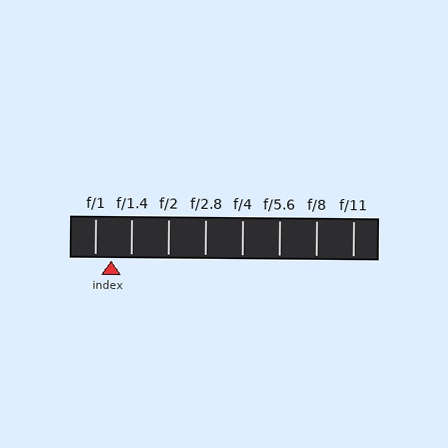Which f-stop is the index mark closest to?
The index mark is closest to f/1.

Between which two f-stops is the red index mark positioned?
The index mark is between f/1 and f/1.4.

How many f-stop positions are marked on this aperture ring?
There are 8 f-stop positions marked.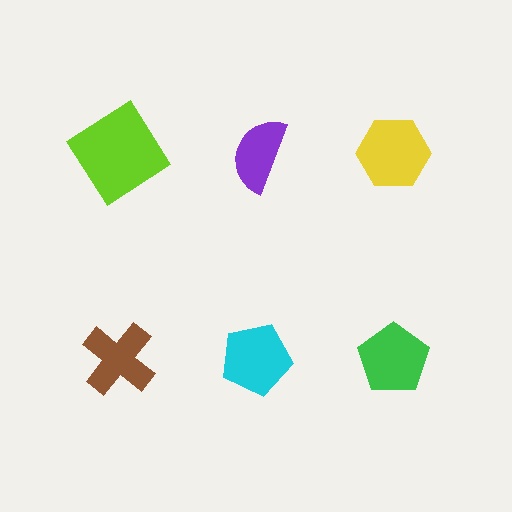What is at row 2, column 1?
A brown cross.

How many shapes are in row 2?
3 shapes.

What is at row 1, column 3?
A yellow hexagon.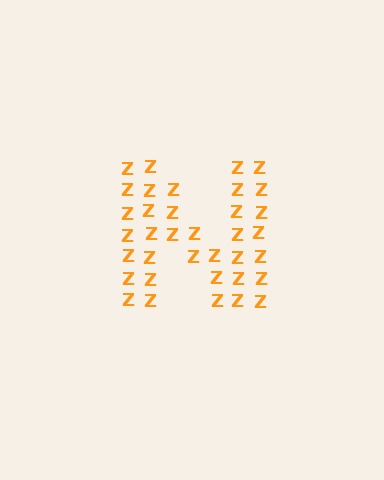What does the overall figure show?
The overall figure shows the letter N.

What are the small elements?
The small elements are letter Z's.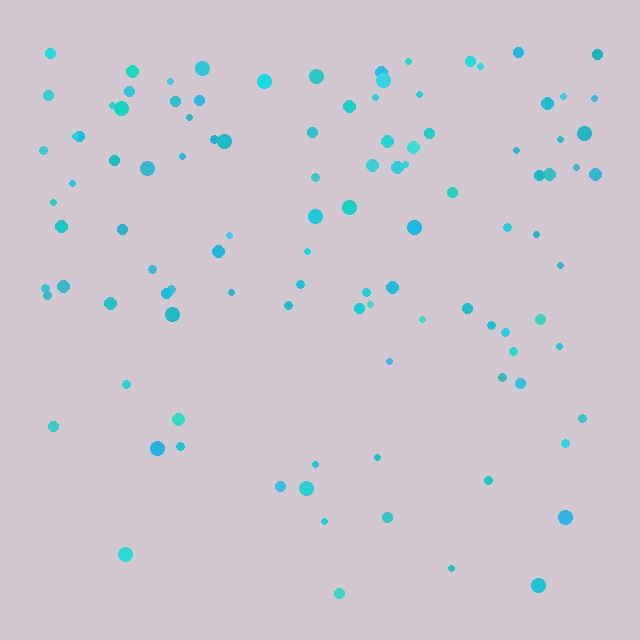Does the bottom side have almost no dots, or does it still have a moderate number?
Still a moderate number, just noticeably fewer than the top.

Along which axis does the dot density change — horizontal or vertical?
Vertical.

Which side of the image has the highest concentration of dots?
The top.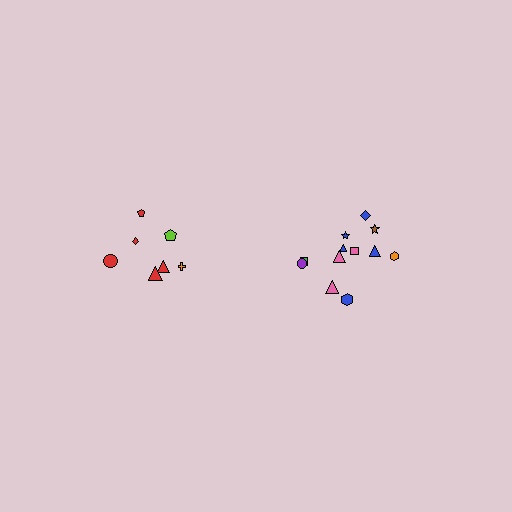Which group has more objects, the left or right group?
The right group.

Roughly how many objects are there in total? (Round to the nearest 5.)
Roughly 20 objects in total.